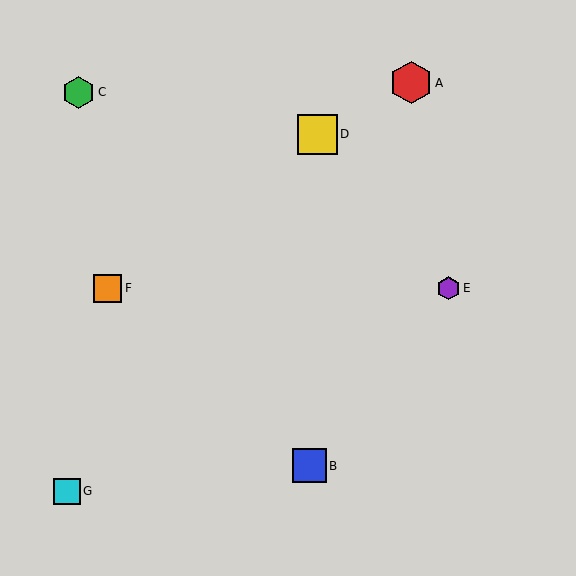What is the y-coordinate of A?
Object A is at y≈83.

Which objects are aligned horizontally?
Objects E, F are aligned horizontally.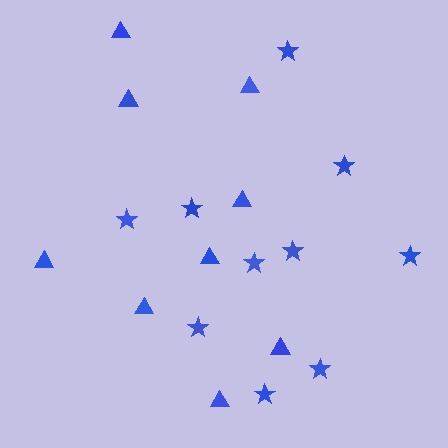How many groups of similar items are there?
There are 2 groups: one group of triangles (9) and one group of stars (10).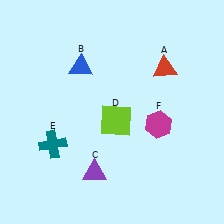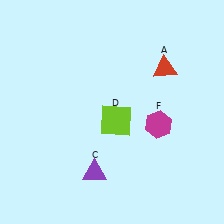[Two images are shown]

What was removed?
The blue triangle (B), the teal cross (E) were removed in Image 2.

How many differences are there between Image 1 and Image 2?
There are 2 differences between the two images.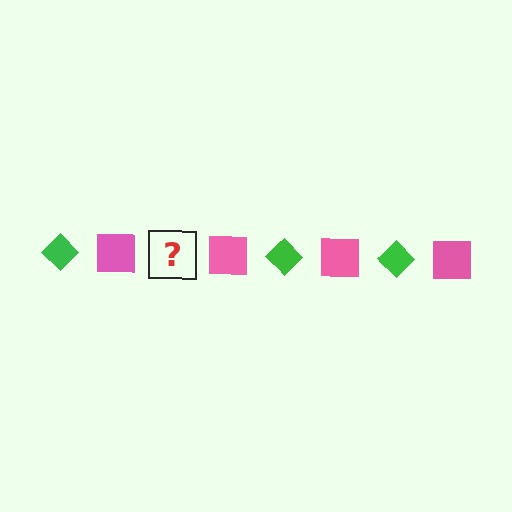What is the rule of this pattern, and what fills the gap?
The rule is that the pattern alternates between green diamond and pink square. The gap should be filled with a green diamond.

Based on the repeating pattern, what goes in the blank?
The blank should be a green diamond.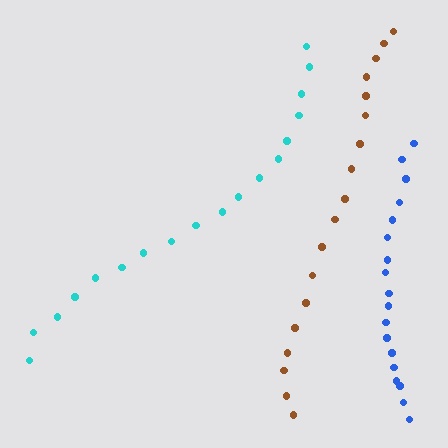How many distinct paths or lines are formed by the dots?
There are 3 distinct paths.